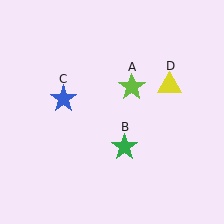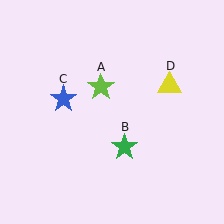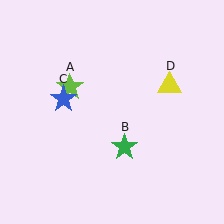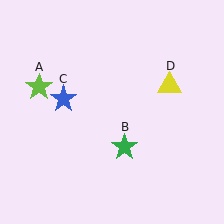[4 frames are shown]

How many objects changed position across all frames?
1 object changed position: lime star (object A).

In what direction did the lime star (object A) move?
The lime star (object A) moved left.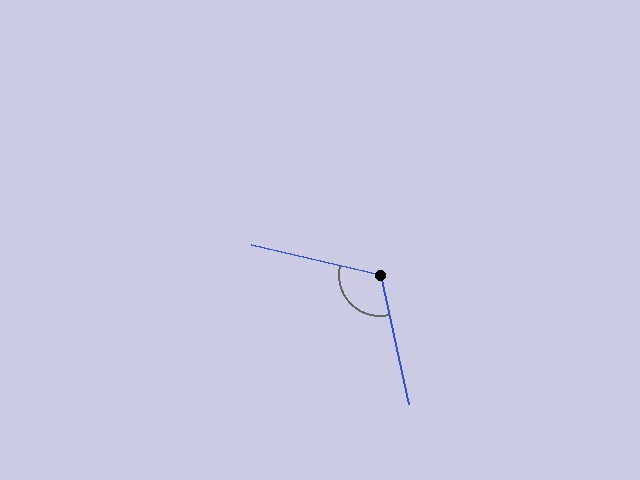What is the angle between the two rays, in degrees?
Approximately 115 degrees.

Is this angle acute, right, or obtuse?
It is obtuse.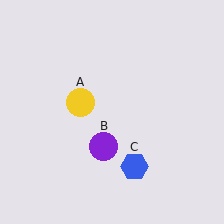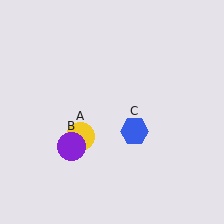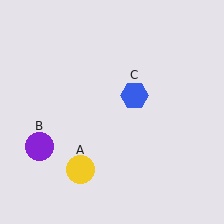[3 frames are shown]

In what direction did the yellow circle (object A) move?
The yellow circle (object A) moved down.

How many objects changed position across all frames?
3 objects changed position: yellow circle (object A), purple circle (object B), blue hexagon (object C).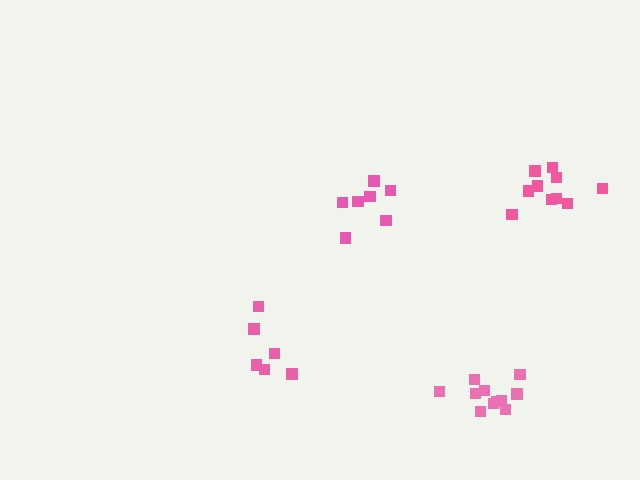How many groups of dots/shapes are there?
There are 4 groups.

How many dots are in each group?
Group 1: 10 dots, Group 2: 7 dots, Group 3: 11 dots, Group 4: 6 dots (34 total).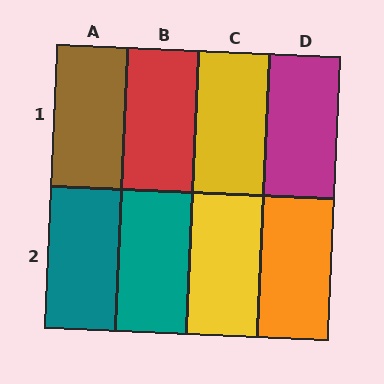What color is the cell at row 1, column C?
Yellow.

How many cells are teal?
2 cells are teal.